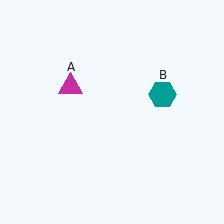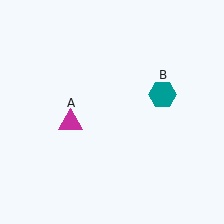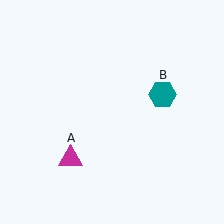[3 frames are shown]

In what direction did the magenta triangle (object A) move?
The magenta triangle (object A) moved down.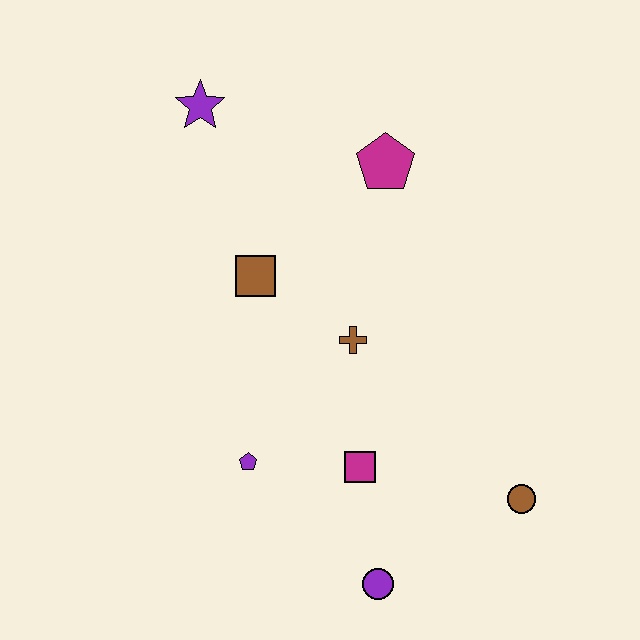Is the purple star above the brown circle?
Yes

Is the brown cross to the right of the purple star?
Yes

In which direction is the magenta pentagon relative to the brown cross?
The magenta pentagon is above the brown cross.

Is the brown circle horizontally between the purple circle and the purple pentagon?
No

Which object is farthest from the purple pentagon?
The purple star is farthest from the purple pentagon.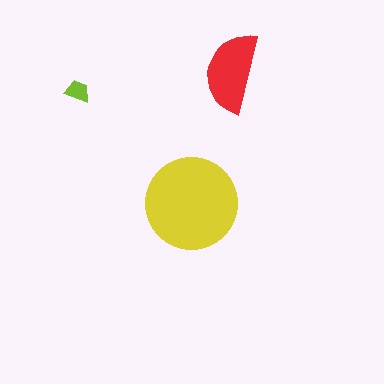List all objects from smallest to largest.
The lime trapezoid, the red semicircle, the yellow circle.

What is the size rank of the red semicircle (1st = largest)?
2nd.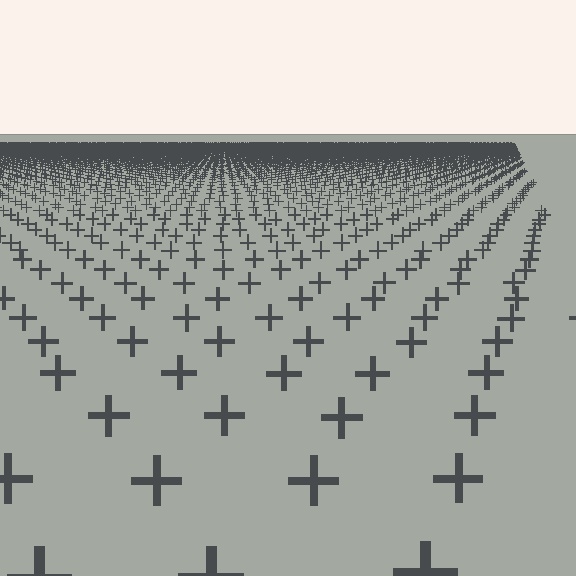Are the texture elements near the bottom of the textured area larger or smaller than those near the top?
Larger. Near the bottom, elements are closer to the viewer and appear at a bigger on-screen size.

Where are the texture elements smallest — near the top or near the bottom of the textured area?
Near the top.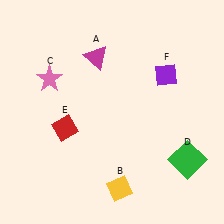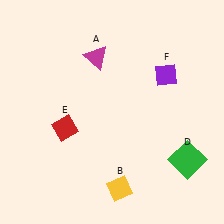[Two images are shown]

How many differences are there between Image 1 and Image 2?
There is 1 difference between the two images.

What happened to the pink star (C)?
The pink star (C) was removed in Image 2. It was in the top-left area of Image 1.